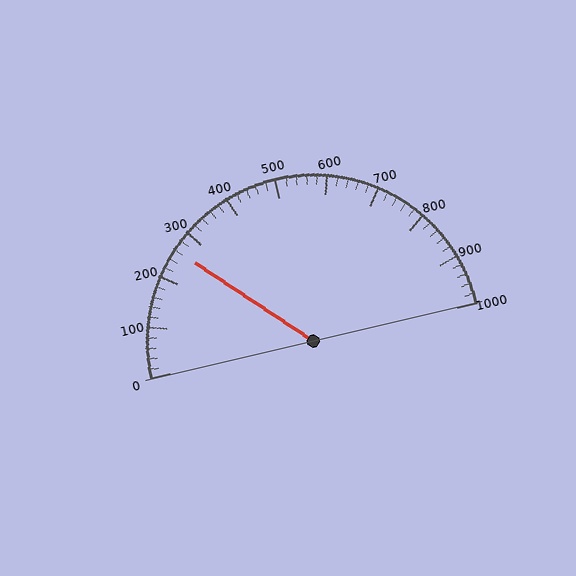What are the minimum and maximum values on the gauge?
The gauge ranges from 0 to 1000.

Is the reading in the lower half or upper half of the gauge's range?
The reading is in the lower half of the range (0 to 1000).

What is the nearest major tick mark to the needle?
The nearest major tick mark is 300.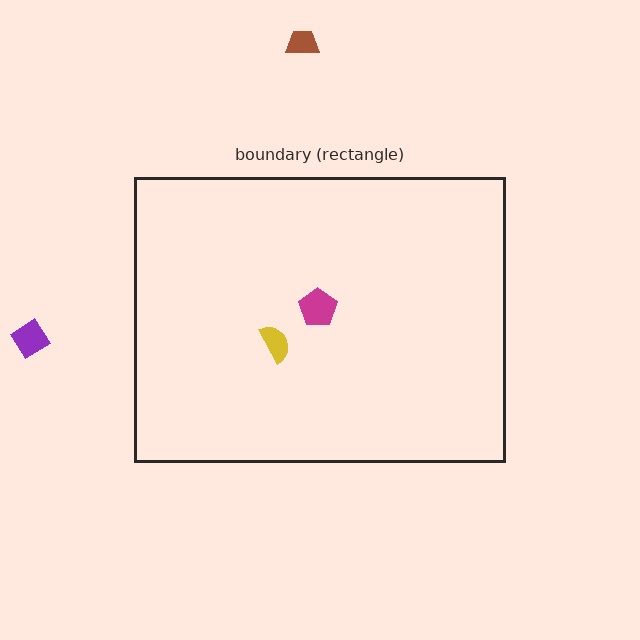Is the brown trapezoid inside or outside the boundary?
Outside.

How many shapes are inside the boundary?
2 inside, 2 outside.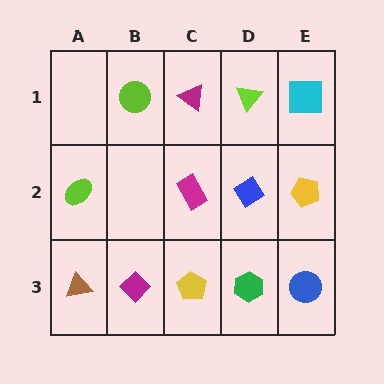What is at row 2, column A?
A lime ellipse.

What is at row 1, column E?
A cyan square.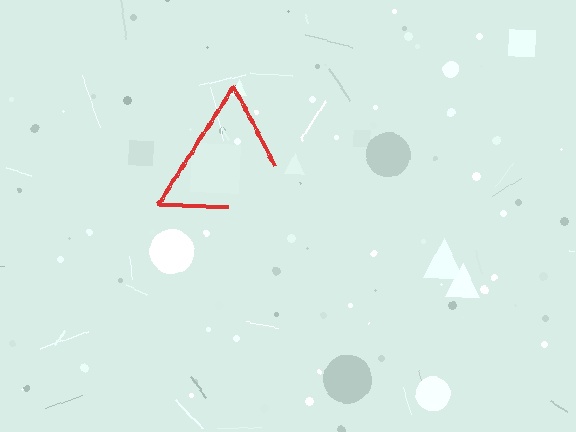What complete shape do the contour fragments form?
The contour fragments form a triangle.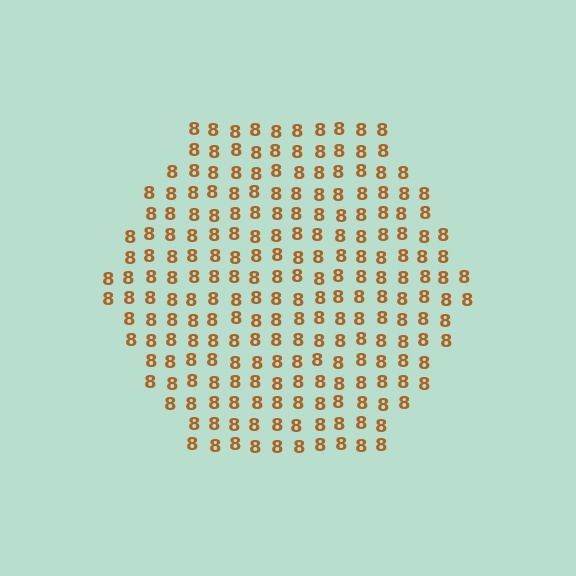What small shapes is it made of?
It is made of small digit 8's.